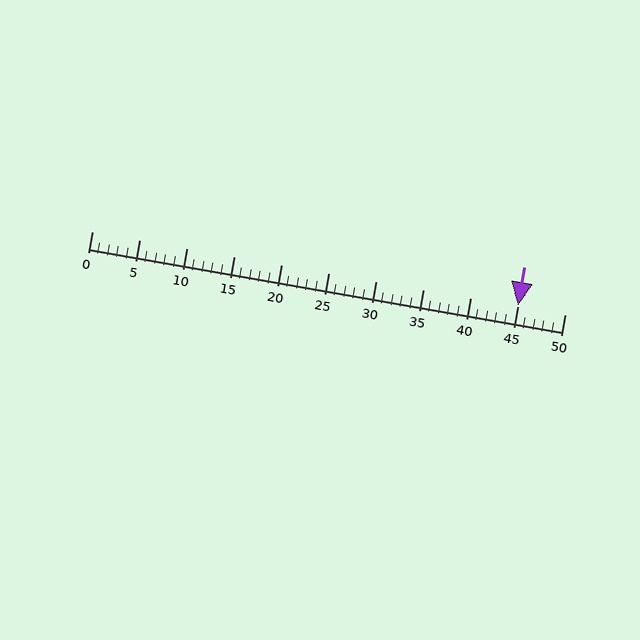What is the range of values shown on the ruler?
The ruler shows values from 0 to 50.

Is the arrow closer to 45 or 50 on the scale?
The arrow is closer to 45.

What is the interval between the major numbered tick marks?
The major tick marks are spaced 5 units apart.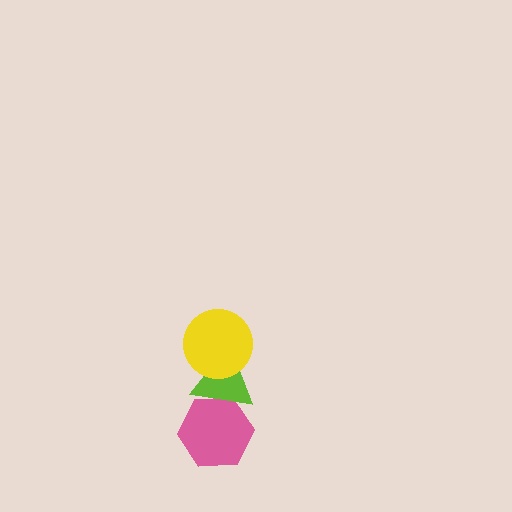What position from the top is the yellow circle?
The yellow circle is 1st from the top.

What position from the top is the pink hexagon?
The pink hexagon is 3rd from the top.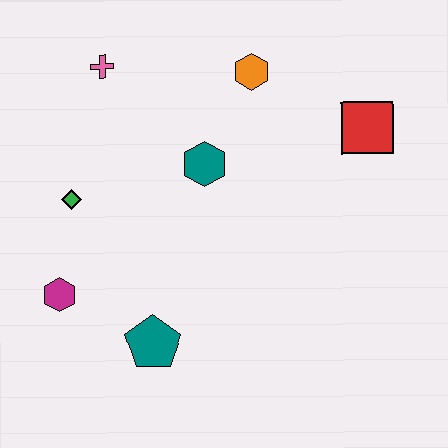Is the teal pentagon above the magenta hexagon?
No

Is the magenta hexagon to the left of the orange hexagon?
Yes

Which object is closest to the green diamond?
The magenta hexagon is closest to the green diamond.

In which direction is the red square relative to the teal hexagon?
The red square is to the right of the teal hexagon.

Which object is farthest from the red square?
The magenta hexagon is farthest from the red square.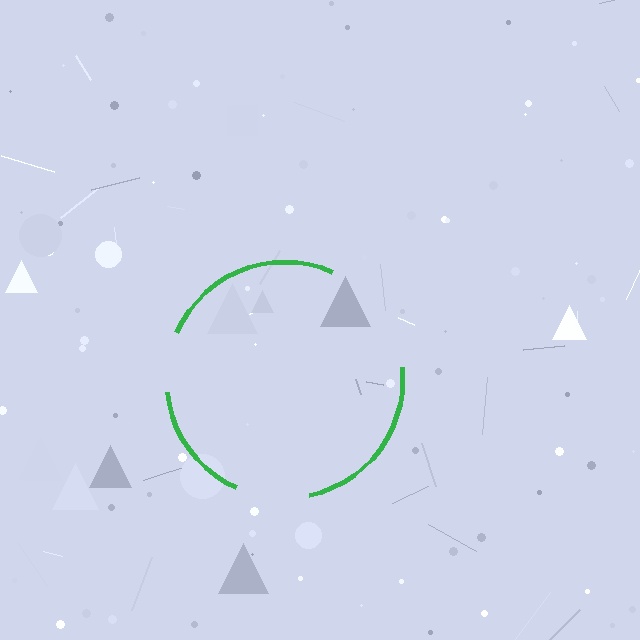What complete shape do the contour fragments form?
The contour fragments form a circle.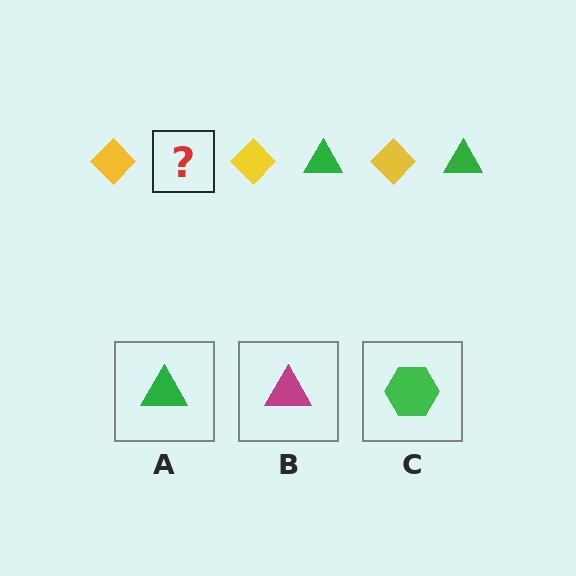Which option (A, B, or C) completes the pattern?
A.